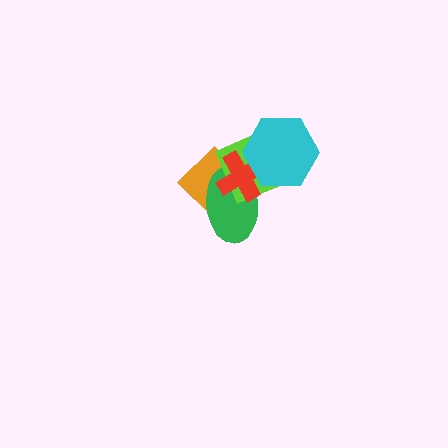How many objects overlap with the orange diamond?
3 objects overlap with the orange diamond.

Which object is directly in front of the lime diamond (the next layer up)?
The red cross is directly in front of the lime diamond.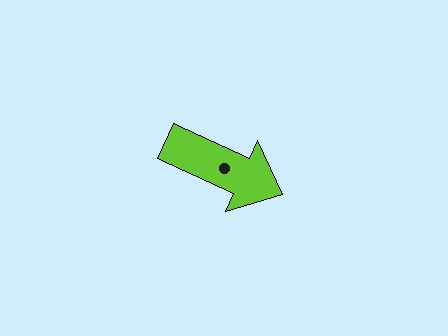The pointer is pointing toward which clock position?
Roughly 4 o'clock.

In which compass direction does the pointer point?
Southeast.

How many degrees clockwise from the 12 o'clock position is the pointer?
Approximately 115 degrees.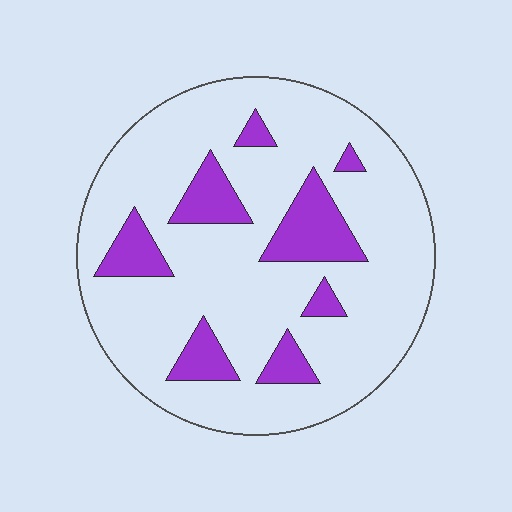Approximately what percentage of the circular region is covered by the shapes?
Approximately 20%.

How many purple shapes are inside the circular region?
8.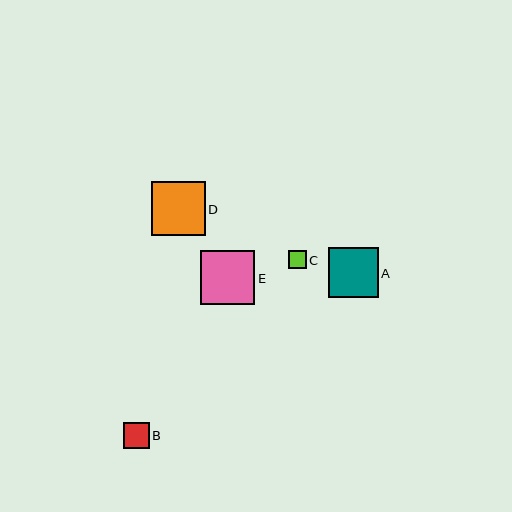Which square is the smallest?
Square C is the smallest with a size of approximately 18 pixels.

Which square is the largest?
Square E is the largest with a size of approximately 54 pixels.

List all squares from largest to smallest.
From largest to smallest: E, D, A, B, C.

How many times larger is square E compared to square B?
Square E is approximately 2.1 times the size of square B.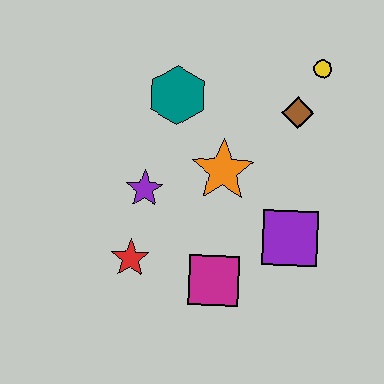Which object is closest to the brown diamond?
The yellow circle is closest to the brown diamond.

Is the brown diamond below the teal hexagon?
Yes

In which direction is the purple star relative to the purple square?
The purple star is to the left of the purple square.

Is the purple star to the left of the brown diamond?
Yes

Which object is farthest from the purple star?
The yellow circle is farthest from the purple star.